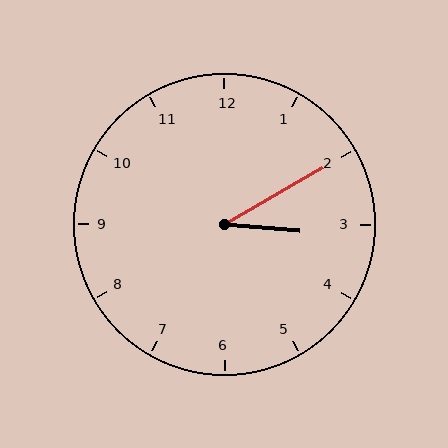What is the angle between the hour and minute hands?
Approximately 35 degrees.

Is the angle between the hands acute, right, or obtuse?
It is acute.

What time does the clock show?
3:10.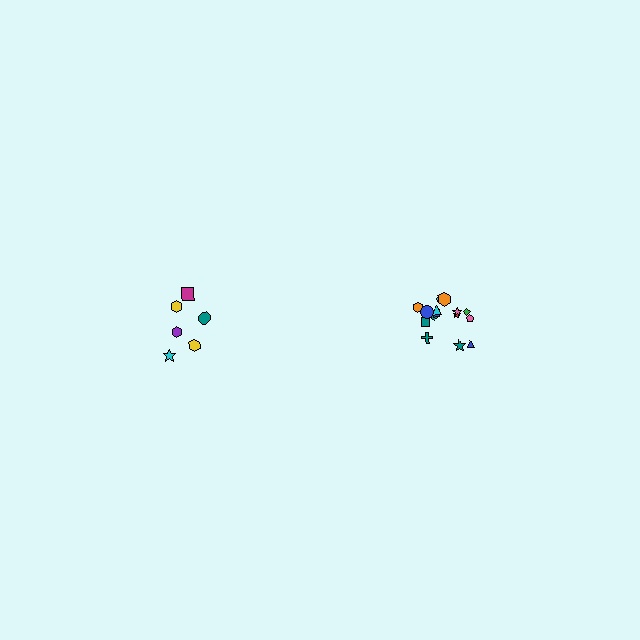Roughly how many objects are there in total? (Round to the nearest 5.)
Roughly 20 objects in total.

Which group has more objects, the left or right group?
The right group.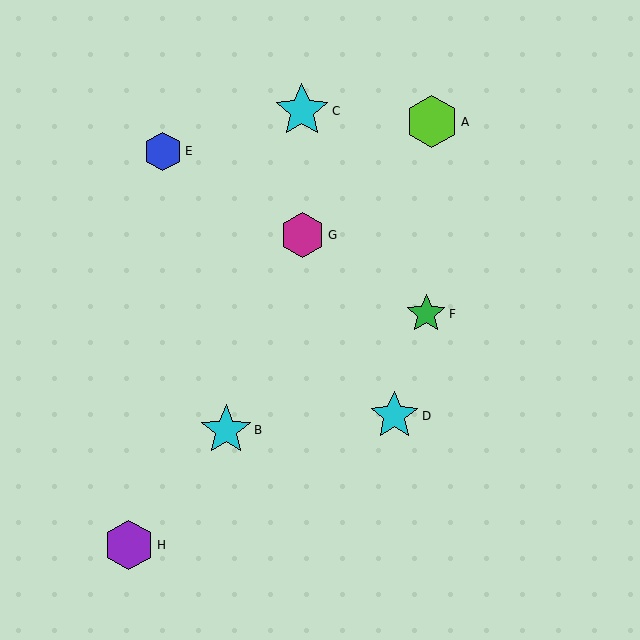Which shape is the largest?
The cyan star (labeled C) is the largest.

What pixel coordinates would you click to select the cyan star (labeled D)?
Click at (394, 416) to select the cyan star D.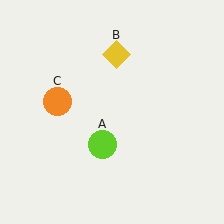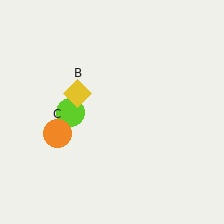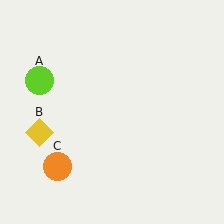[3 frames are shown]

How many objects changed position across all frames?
3 objects changed position: lime circle (object A), yellow diamond (object B), orange circle (object C).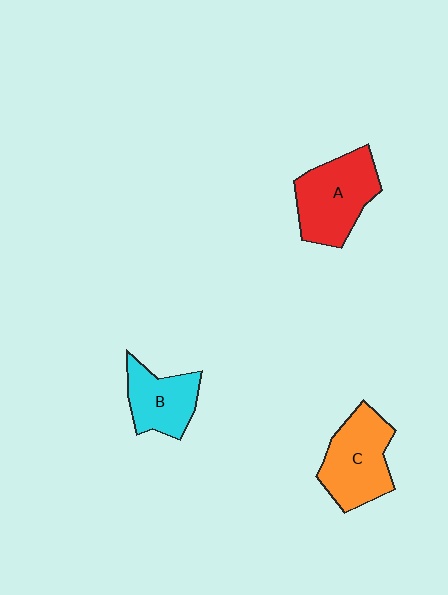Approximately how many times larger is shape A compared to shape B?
Approximately 1.4 times.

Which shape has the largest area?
Shape A (red).